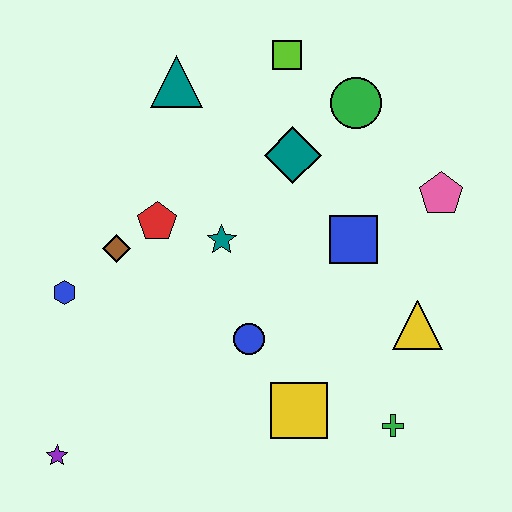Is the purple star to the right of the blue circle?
No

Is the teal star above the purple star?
Yes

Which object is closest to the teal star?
The red pentagon is closest to the teal star.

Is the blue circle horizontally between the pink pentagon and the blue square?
No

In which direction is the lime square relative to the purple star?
The lime square is above the purple star.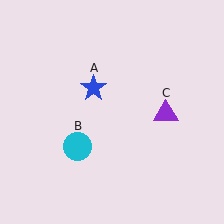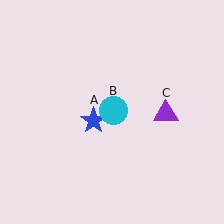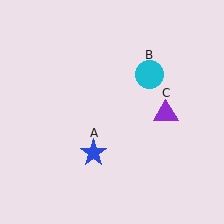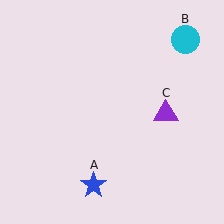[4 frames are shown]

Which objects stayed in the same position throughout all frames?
Purple triangle (object C) remained stationary.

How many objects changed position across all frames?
2 objects changed position: blue star (object A), cyan circle (object B).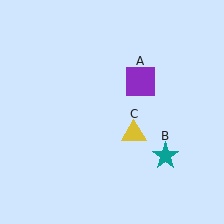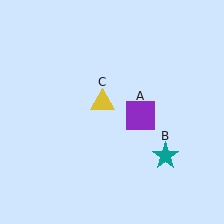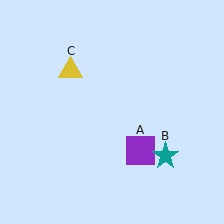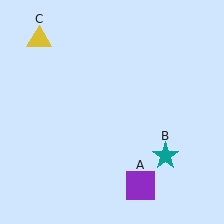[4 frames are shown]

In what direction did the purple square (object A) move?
The purple square (object A) moved down.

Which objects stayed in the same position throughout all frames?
Teal star (object B) remained stationary.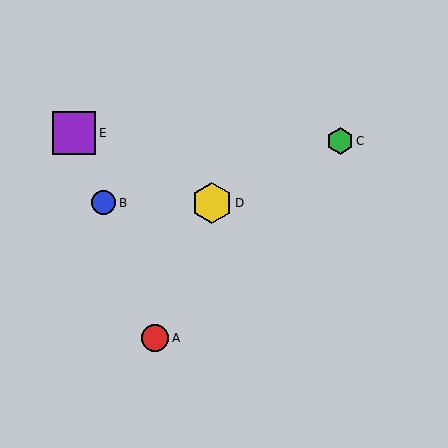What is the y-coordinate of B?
Object B is at y≈203.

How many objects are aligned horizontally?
2 objects (B, D) are aligned horizontally.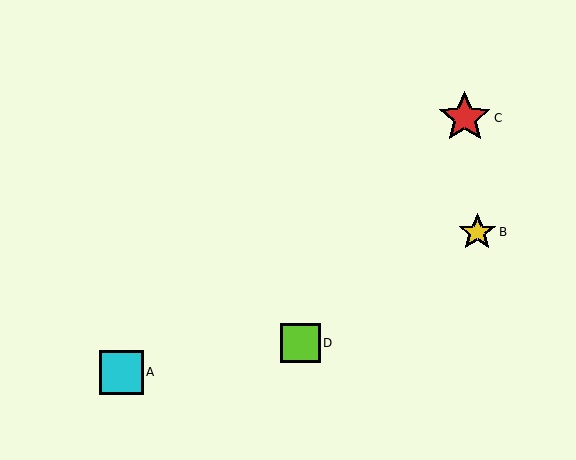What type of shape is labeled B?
Shape B is a yellow star.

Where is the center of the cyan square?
The center of the cyan square is at (121, 372).